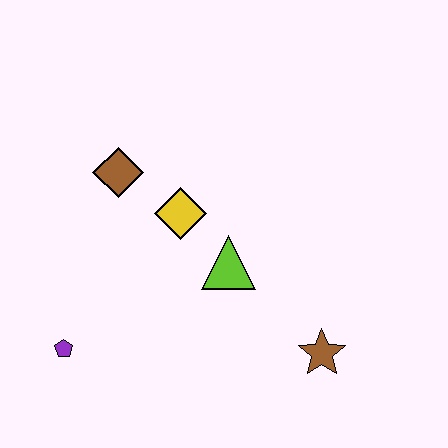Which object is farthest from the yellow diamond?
The brown star is farthest from the yellow diamond.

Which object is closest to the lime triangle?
The yellow diamond is closest to the lime triangle.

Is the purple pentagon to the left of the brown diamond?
Yes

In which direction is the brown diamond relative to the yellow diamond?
The brown diamond is to the left of the yellow diamond.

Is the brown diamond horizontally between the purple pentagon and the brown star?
Yes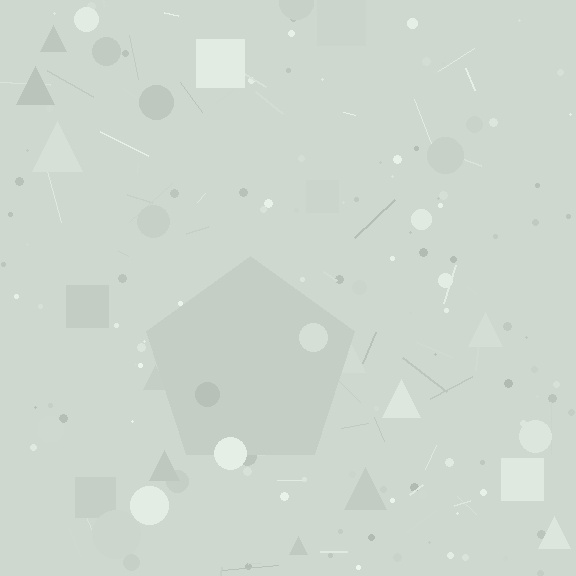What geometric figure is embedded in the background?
A pentagon is embedded in the background.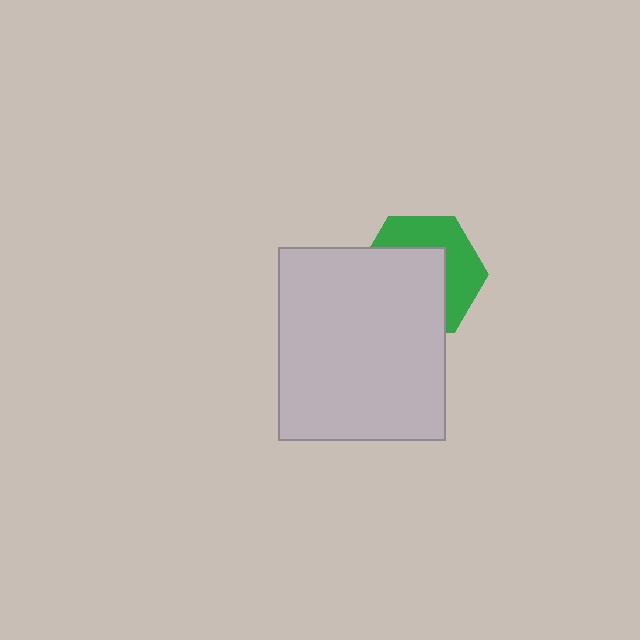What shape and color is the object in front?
The object in front is a light gray rectangle.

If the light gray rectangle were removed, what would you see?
You would see the complete green hexagon.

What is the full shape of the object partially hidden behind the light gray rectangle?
The partially hidden object is a green hexagon.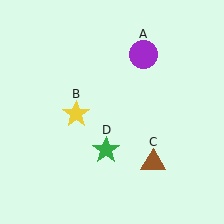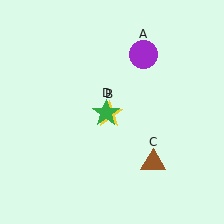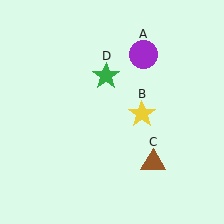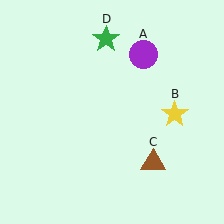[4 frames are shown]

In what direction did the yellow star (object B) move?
The yellow star (object B) moved right.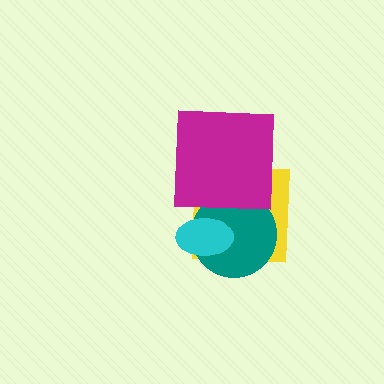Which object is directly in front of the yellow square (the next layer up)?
The teal circle is directly in front of the yellow square.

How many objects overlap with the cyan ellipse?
2 objects overlap with the cyan ellipse.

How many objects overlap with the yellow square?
3 objects overlap with the yellow square.